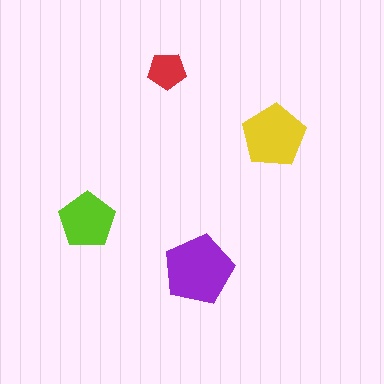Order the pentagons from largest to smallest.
the purple one, the yellow one, the lime one, the red one.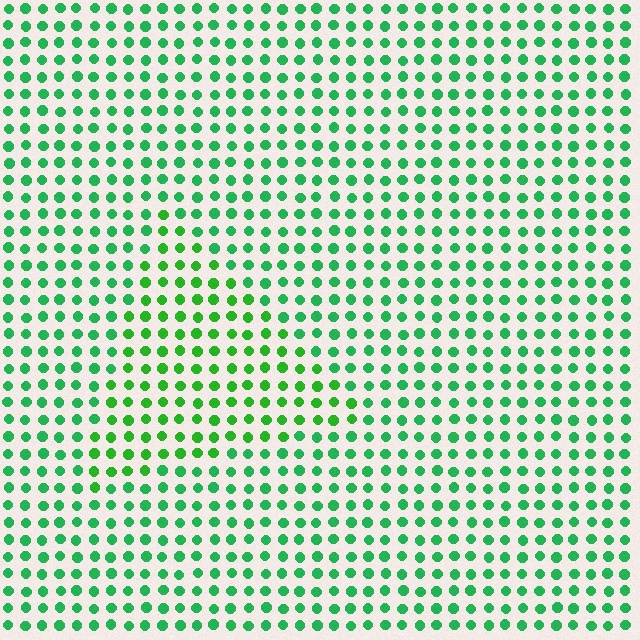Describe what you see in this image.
The image is filled with small green elements in a uniform arrangement. A triangle-shaped region is visible where the elements are tinted to a slightly different hue, forming a subtle color boundary.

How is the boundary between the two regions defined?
The boundary is defined purely by a slight shift in hue (about 22 degrees). Spacing, size, and orientation are identical on both sides.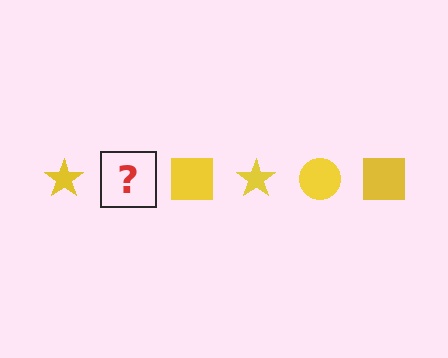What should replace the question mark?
The question mark should be replaced with a yellow circle.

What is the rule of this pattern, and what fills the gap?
The rule is that the pattern cycles through star, circle, square shapes in yellow. The gap should be filled with a yellow circle.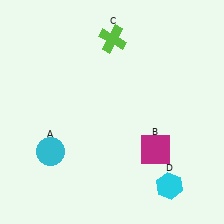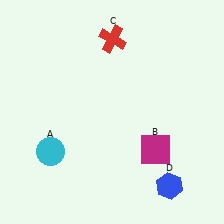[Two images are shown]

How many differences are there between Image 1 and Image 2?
There are 2 differences between the two images.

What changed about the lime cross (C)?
In Image 1, C is lime. In Image 2, it changed to red.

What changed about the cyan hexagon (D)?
In Image 1, D is cyan. In Image 2, it changed to blue.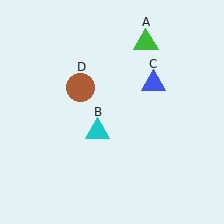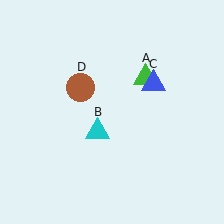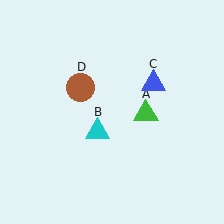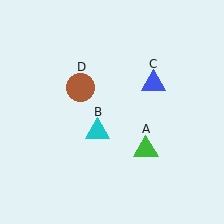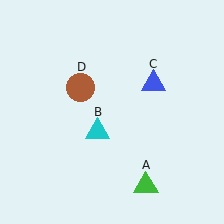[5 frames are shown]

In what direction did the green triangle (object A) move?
The green triangle (object A) moved down.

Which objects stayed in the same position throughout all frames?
Cyan triangle (object B) and blue triangle (object C) and brown circle (object D) remained stationary.